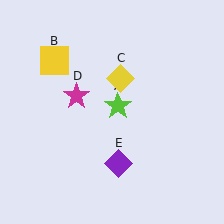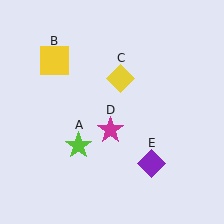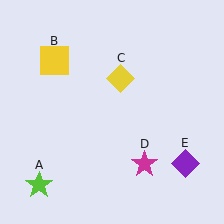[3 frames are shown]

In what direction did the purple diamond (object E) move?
The purple diamond (object E) moved right.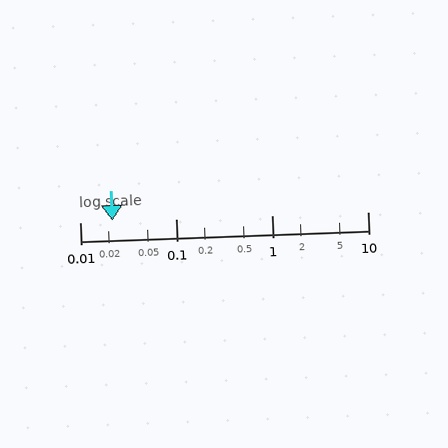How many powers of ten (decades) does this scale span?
The scale spans 3 decades, from 0.01 to 10.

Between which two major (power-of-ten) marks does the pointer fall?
The pointer is between 0.01 and 0.1.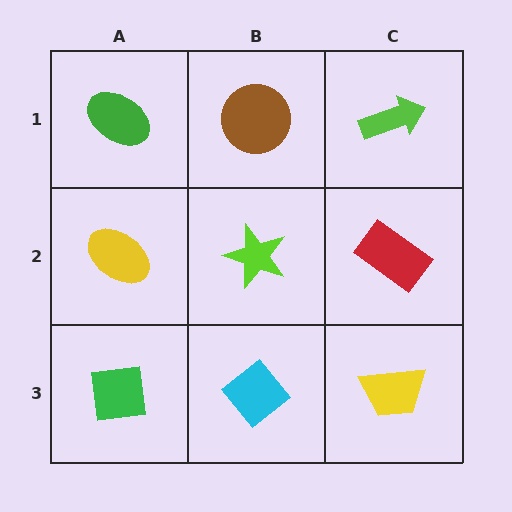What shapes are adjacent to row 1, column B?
A lime star (row 2, column B), a green ellipse (row 1, column A), a lime arrow (row 1, column C).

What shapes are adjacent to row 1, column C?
A red rectangle (row 2, column C), a brown circle (row 1, column B).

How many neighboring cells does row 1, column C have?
2.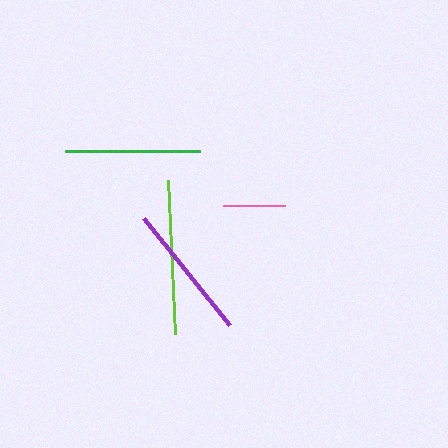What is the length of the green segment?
The green segment is approximately 135 pixels long.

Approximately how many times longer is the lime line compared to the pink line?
The lime line is approximately 2.5 times the length of the pink line.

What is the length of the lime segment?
The lime segment is approximately 154 pixels long.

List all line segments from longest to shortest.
From longest to shortest: lime, purple, green, pink.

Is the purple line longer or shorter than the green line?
The purple line is longer than the green line.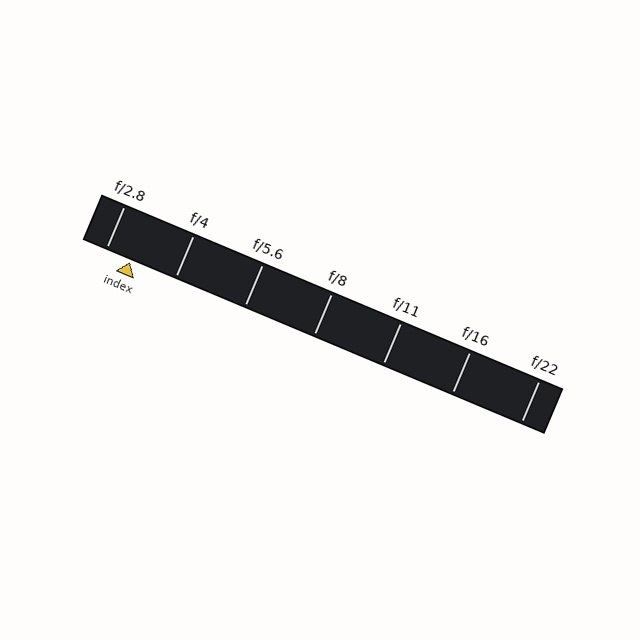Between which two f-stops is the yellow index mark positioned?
The index mark is between f/2.8 and f/4.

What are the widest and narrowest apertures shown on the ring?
The widest aperture shown is f/2.8 and the narrowest is f/22.